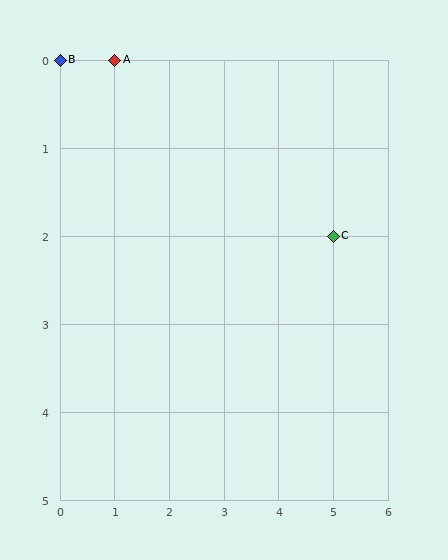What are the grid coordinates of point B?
Point B is at grid coordinates (0, 0).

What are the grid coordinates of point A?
Point A is at grid coordinates (1, 0).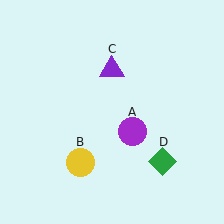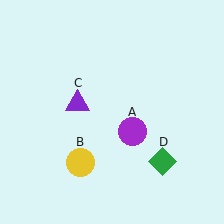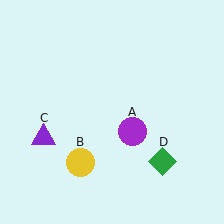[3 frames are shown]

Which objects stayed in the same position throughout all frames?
Purple circle (object A) and yellow circle (object B) and green diamond (object D) remained stationary.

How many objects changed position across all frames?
1 object changed position: purple triangle (object C).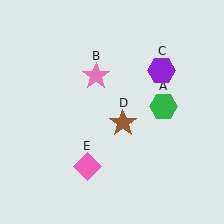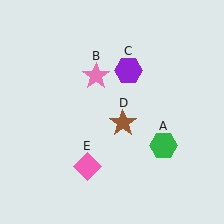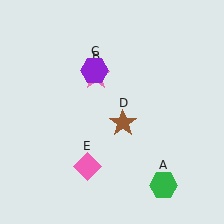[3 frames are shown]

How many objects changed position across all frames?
2 objects changed position: green hexagon (object A), purple hexagon (object C).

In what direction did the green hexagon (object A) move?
The green hexagon (object A) moved down.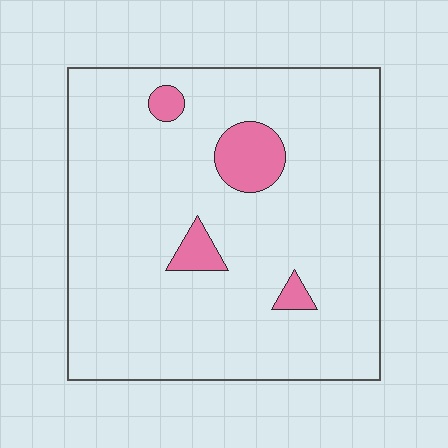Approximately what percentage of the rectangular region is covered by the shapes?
Approximately 10%.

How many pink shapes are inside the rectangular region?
4.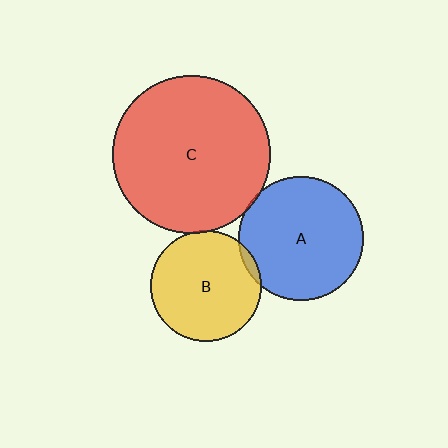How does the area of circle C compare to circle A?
Approximately 1.6 times.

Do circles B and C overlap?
Yes.